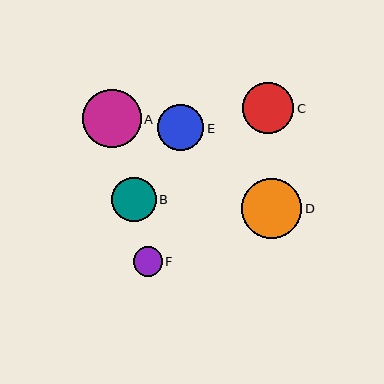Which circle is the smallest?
Circle F is the smallest with a size of approximately 29 pixels.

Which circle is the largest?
Circle D is the largest with a size of approximately 60 pixels.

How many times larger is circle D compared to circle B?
Circle D is approximately 1.3 times the size of circle B.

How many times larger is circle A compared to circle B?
Circle A is approximately 1.3 times the size of circle B.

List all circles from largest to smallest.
From largest to smallest: D, A, C, E, B, F.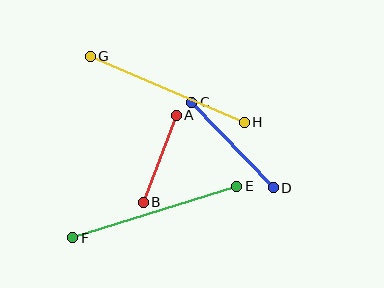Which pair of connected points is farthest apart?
Points E and F are farthest apart.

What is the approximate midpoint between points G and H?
The midpoint is at approximately (167, 89) pixels.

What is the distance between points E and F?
The distance is approximately 172 pixels.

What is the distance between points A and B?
The distance is approximately 93 pixels.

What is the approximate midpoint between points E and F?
The midpoint is at approximately (155, 212) pixels.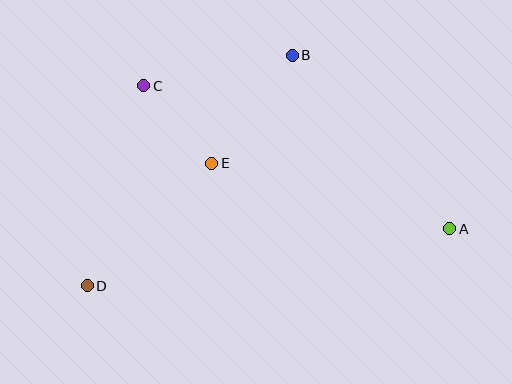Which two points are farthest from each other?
Points A and D are farthest from each other.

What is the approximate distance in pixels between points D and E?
The distance between D and E is approximately 175 pixels.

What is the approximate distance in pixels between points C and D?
The distance between C and D is approximately 208 pixels.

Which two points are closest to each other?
Points C and E are closest to each other.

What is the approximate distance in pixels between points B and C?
The distance between B and C is approximately 152 pixels.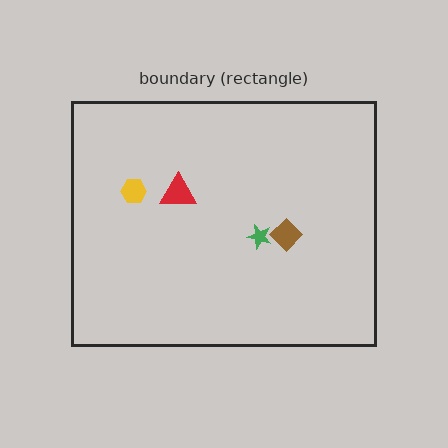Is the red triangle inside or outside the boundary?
Inside.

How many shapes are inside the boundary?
4 inside, 0 outside.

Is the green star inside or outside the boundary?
Inside.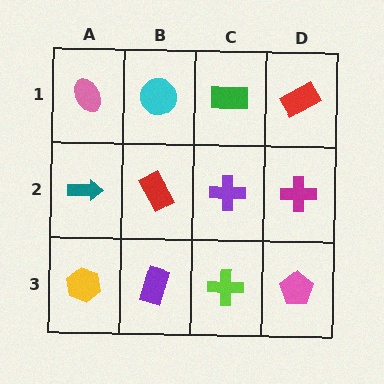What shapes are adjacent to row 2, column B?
A cyan circle (row 1, column B), a purple rectangle (row 3, column B), a teal arrow (row 2, column A), a purple cross (row 2, column C).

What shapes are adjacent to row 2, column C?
A green rectangle (row 1, column C), a lime cross (row 3, column C), a red rectangle (row 2, column B), a magenta cross (row 2, column D).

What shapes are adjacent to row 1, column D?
A magenta cross (row 2, column D), a green rectangle (row 1, column C).